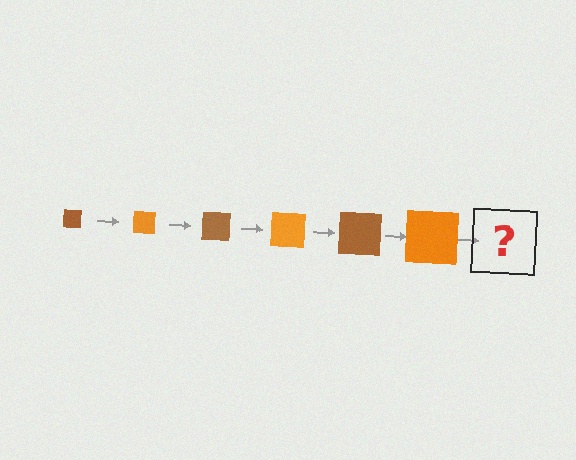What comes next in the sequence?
The next element should be a brown square, larger than the previous one.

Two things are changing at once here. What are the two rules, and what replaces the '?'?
The two rules are that the square grows larger each step and the color cycles through brown and orange. The '?' should be a brown square, larger than the previous one.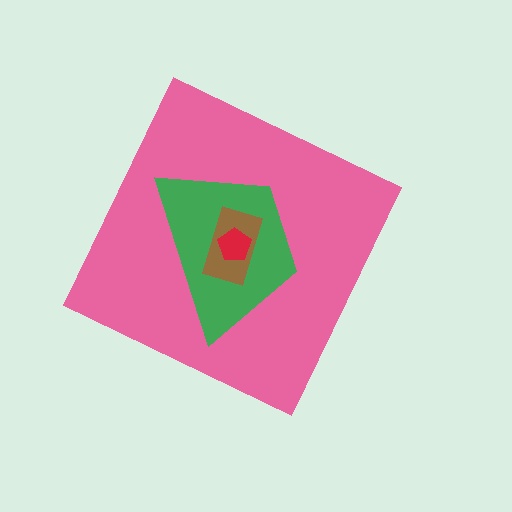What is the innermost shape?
The red pentagon.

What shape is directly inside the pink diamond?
The green trapezoid.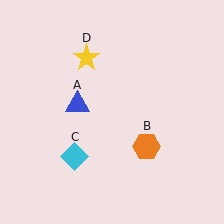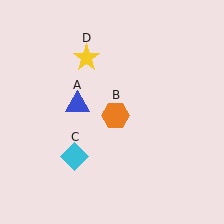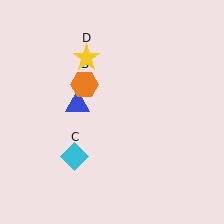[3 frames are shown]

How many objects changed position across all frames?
1 object changed position: orange hexagon (object B).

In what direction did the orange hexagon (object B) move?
The orange hexagon (object B) moved up and to the left.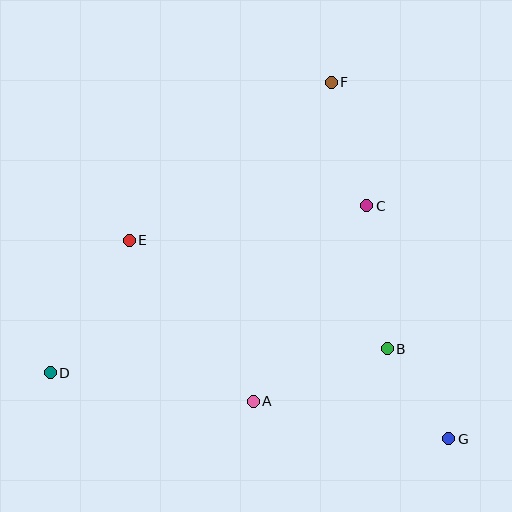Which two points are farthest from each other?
Points D and F are farthest from each other.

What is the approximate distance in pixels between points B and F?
The distance between B and F is approximately 272 pixels.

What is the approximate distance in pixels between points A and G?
The distance between A and G is approximately 199 pixels.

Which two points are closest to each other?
Points B and G are closest to each other.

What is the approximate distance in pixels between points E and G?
The distance between E and G is approximately 376 pixels.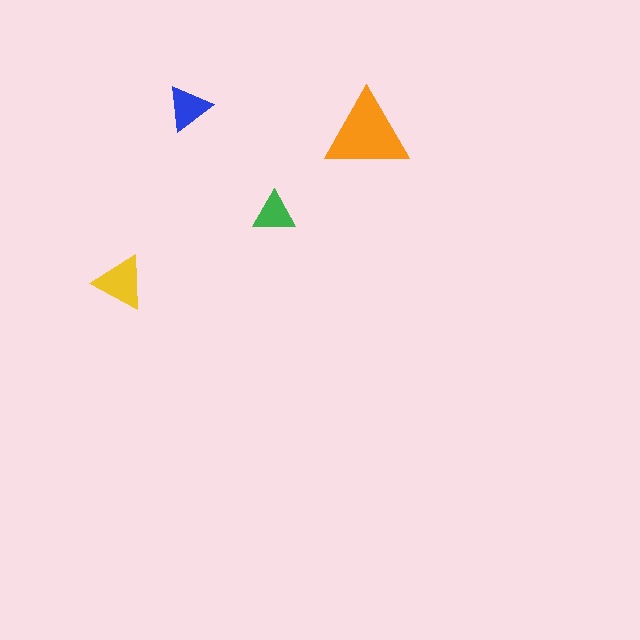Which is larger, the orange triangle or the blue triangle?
The orange one.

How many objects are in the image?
There are 4 objects in the image.